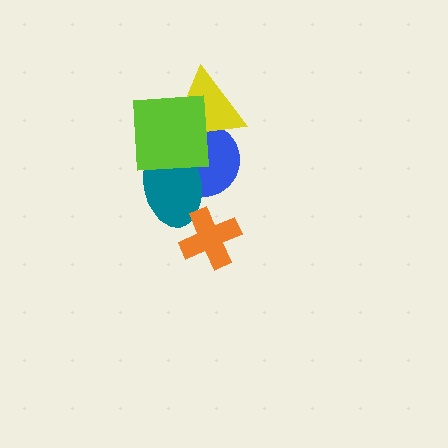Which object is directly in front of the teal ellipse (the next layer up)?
The orange cross is directly in front of the teal ellipse.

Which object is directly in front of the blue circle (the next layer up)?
The teal ellipse is directly in front of the blue circle.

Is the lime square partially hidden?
No, no other shape covers it.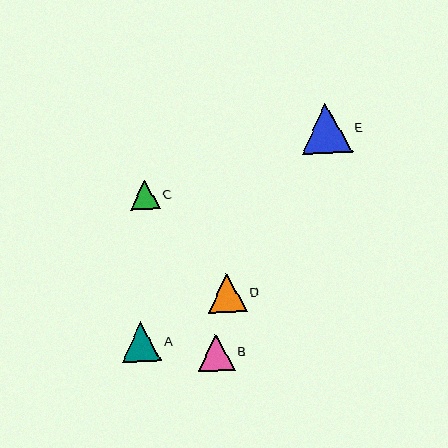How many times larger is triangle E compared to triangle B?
Triangle E is approximately 1.4 times the size of triangle B.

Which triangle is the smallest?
Triangle C is the smallest with a size of approximately 30 pixels.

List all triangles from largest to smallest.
From largest to smallest: E, A, D, B, C.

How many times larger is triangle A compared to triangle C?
Triangle A is approximately 1.3 times the size of triangle C.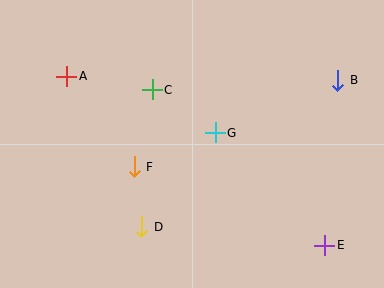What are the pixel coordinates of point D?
Point D is at (142, 227).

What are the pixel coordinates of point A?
Point A is at (67, 76).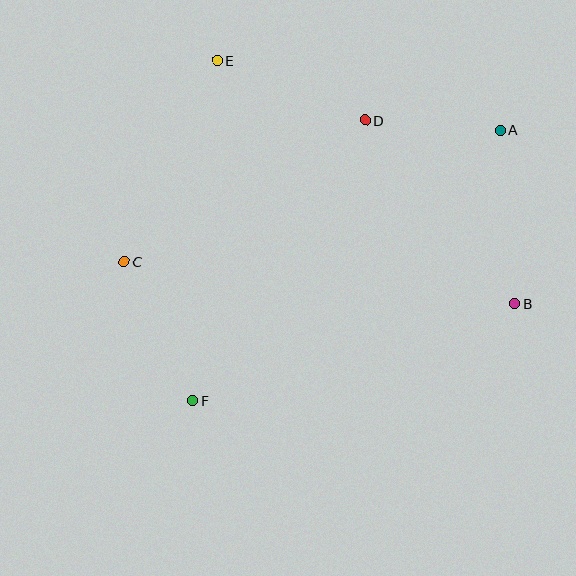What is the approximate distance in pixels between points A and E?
The distance between A and E is approximately 291 pixels.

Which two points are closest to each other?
Points A and D are closest to each other.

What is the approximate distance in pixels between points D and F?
The distance between D and F is approximately 330 pixels.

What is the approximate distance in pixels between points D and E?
The distance between D and E is approximately 159 pixels.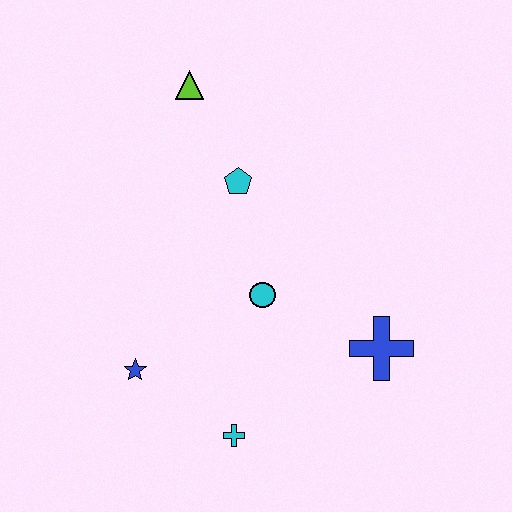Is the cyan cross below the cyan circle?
Yes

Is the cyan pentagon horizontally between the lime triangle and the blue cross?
Yes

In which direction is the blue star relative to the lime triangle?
The blue star is below the lime triangle.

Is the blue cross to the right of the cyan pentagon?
Yes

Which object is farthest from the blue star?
The lime triangle is farthest from the blue star.